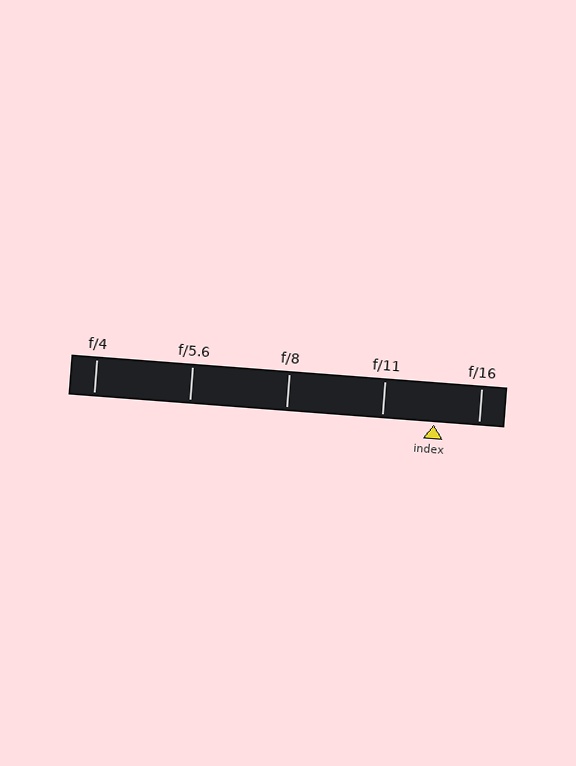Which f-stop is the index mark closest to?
The index mark is closest to f/16.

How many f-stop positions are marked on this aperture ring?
There are 5 f-stop positions marked.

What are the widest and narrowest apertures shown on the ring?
The widest aperture shown is f/4 and the narrowest is f/16.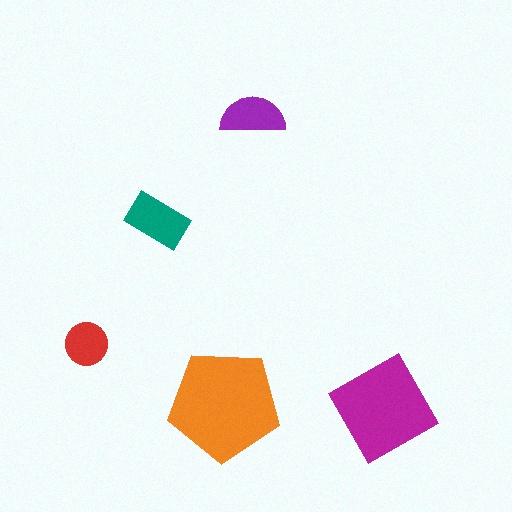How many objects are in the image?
There are 5 objects in the image.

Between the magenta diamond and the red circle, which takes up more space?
The magenta diamond.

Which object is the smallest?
The red circle.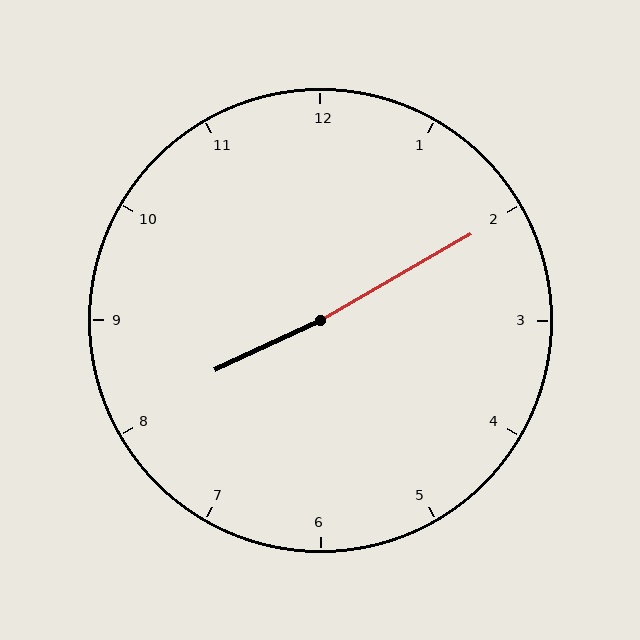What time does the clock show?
8:10.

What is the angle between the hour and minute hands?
Approximately 175 degrees.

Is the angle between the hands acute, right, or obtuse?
It is obtuse.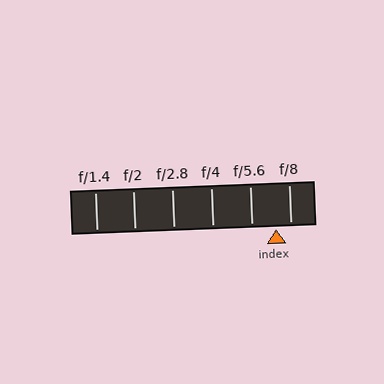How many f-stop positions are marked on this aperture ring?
There are 6 f-stop positions marked.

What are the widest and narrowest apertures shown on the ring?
The widest aperture shown is f/1.4 and the narrowest is f/8.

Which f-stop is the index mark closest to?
The index mark is closest to f/8.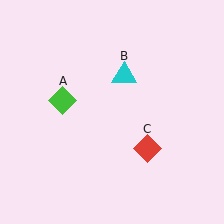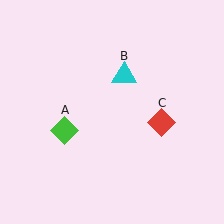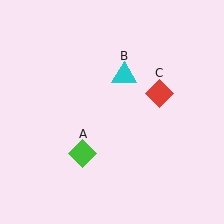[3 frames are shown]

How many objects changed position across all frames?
2 objects changed position: green diamond (object A), red diamond (object C).